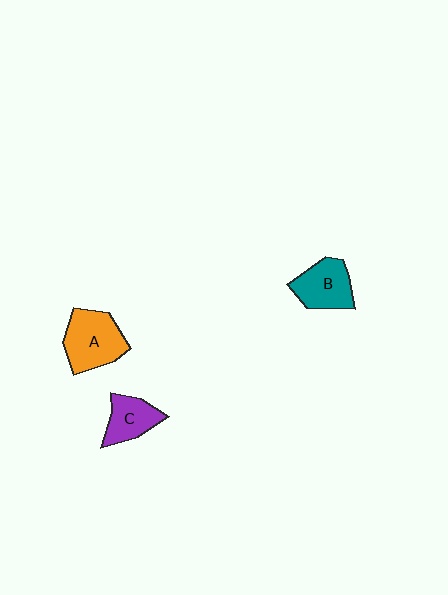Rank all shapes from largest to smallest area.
From largest to smallest: A (orange), B (teal), C (purple).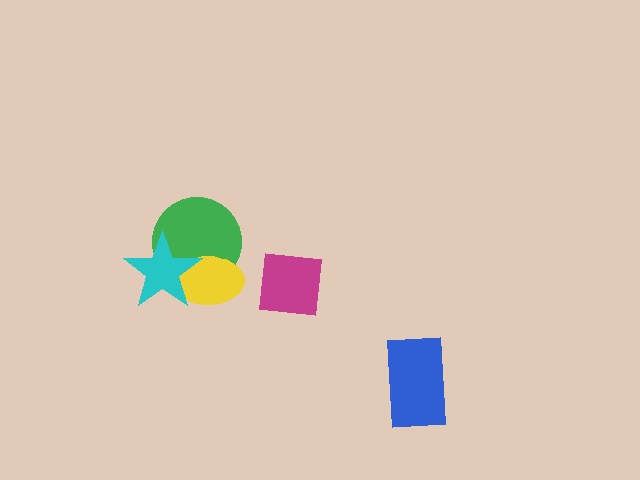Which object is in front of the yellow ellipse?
The cyan star is in front of the yellow ellipse.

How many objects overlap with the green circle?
2 objects overlap with the green circle.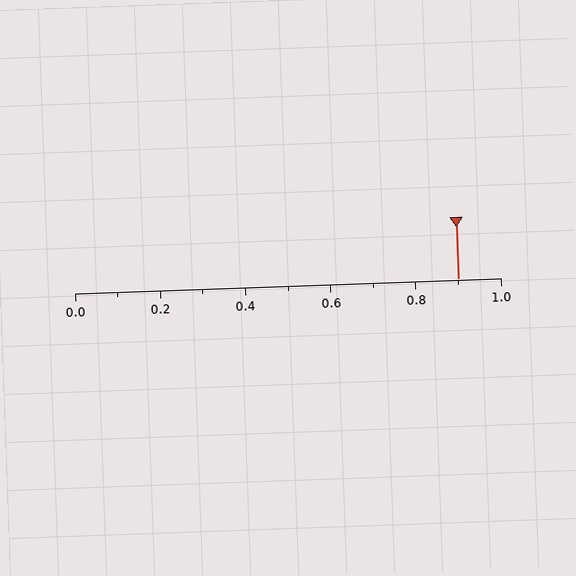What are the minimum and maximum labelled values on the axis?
The axis runs from 0.0 to 1.0.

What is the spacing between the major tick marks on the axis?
The major ticks are spaced 0.2 apart.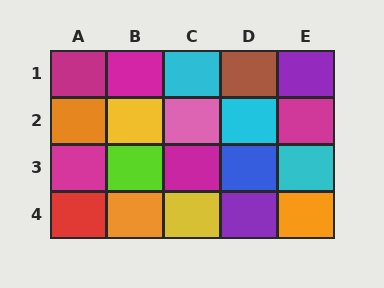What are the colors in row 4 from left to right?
Red, orange, yellow, purple, orange.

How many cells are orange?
3 cells are orange.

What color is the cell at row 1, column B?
Magenta.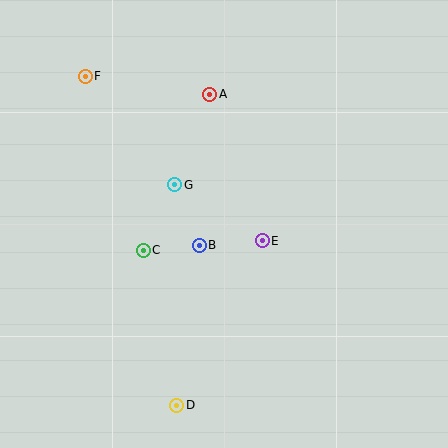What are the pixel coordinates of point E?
Point E is at (262, 241).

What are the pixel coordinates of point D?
Point D is at (177, 405).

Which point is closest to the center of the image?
Point B at (199, 245) is closest to the center.